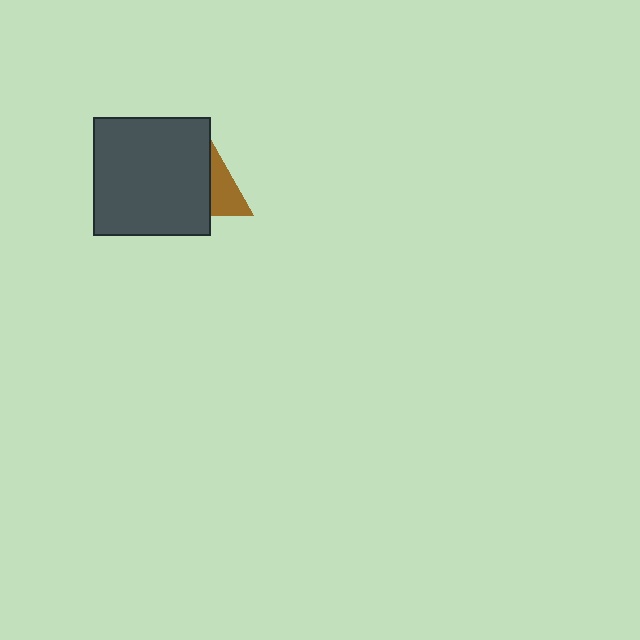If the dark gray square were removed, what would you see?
You would see the complete brown triangle.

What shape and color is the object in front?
The object in front is a dark gray square.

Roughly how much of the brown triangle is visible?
About half of it is visible (roughly 47%).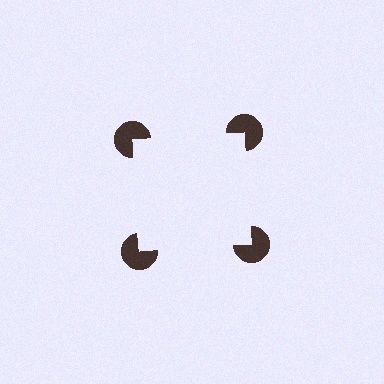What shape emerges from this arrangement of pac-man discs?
An illusory square — its edges are inferred from the aligned wedge cuts in the pac-man discs, not physically drawn.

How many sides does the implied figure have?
4 sides.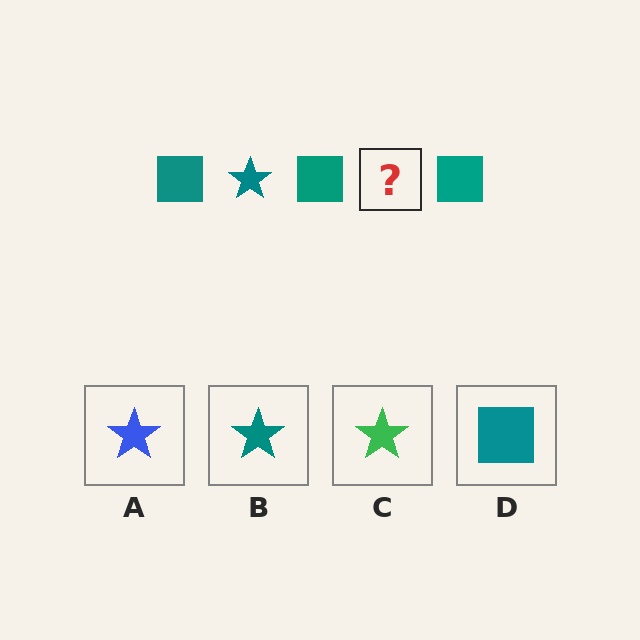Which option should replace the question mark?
Option B.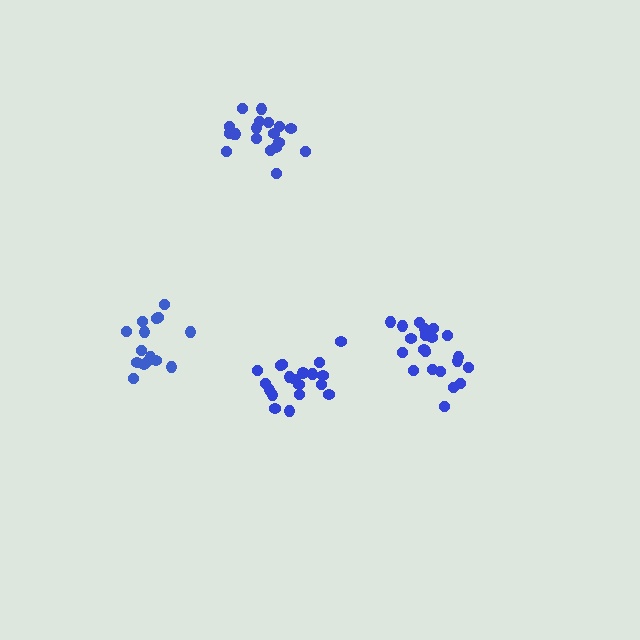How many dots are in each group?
Group 1: 21 dots, Group 2: 19 dots, Group 3: 19 dots, Group 4: 15 dots (74 total).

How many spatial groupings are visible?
There are 4 spatial groupings.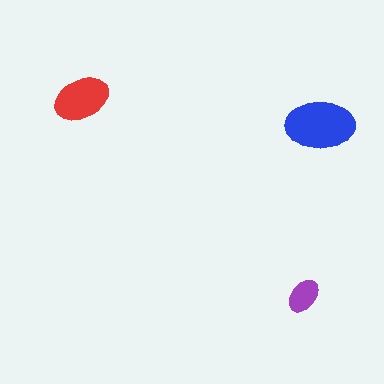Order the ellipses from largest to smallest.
the blue one, the red one, the purple one.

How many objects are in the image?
There are 3 objects in the image.